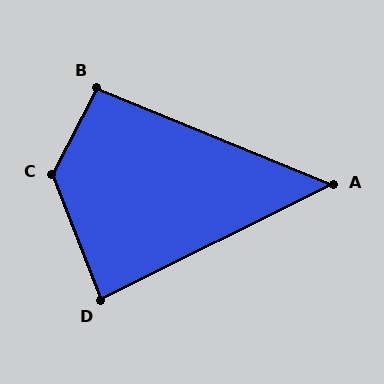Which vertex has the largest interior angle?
C, at approximately 131 degrees.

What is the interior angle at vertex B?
Approximately 95 degrees (obtuse).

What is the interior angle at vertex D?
Approximately 85 degrees (acute).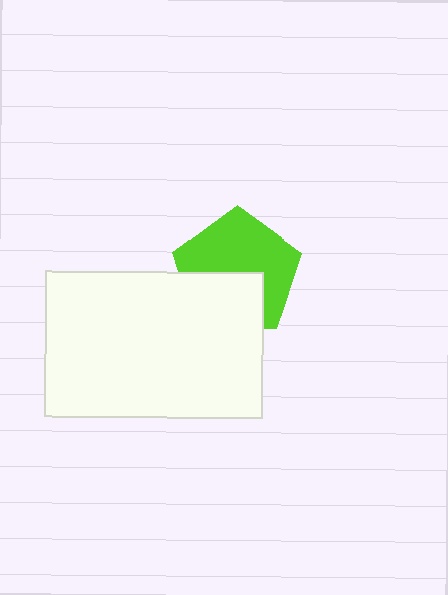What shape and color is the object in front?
The object in front is a white rectangle.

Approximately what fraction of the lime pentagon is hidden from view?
Roughly 40% of the lime pentagon is hidden behind the white rectangle.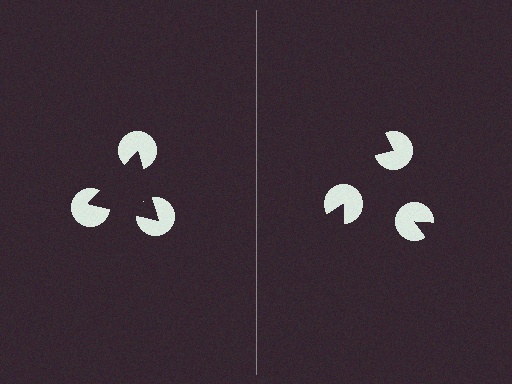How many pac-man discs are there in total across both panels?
6 — 3 on each side.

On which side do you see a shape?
An illusory triangle appears on the left side. On the right side the wedge cuts are rotated, so no coherent shape forms.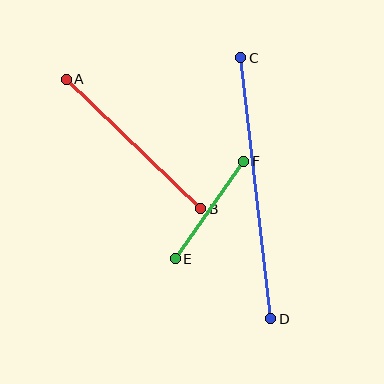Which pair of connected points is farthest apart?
Points C and D are farthest apart.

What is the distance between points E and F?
The distance is approximately 119 pixels.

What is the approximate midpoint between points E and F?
The midpoint is at approximately (210, 210) pixels.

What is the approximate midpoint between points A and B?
The midpoint is at approximately (133, 144) pixels.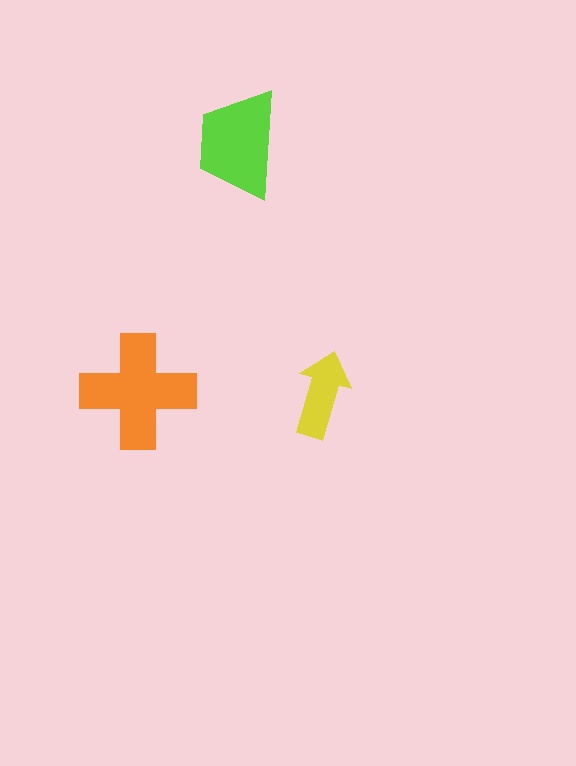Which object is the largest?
The orange cross.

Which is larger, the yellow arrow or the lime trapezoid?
The lime trapezoid.